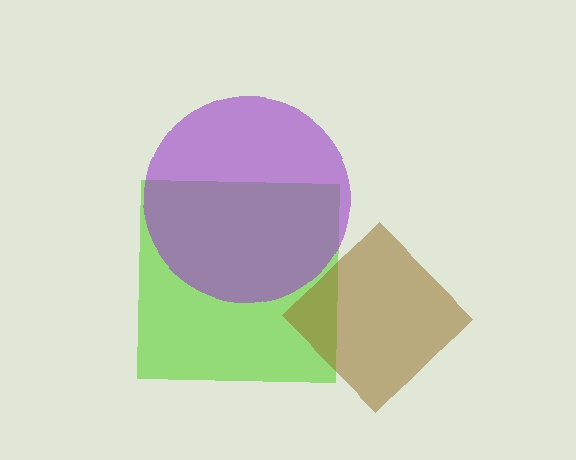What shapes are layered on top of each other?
The layered shapes are: a lime square, a brown diamond, a purple circle.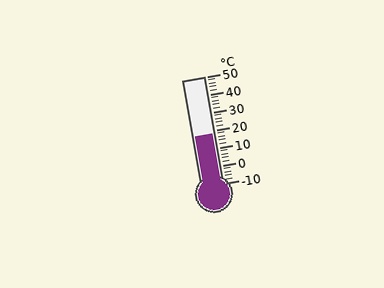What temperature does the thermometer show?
The thermometer shows approximately 18°C.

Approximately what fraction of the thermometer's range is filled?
The thermometer is filled to approximately 45% of its range.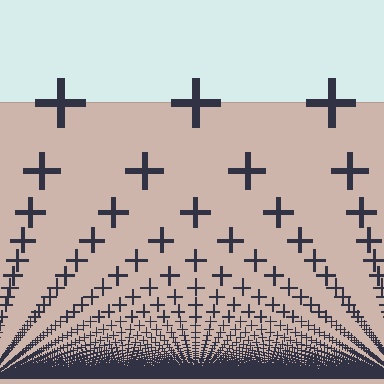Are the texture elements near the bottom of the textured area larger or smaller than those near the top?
Smaller. The gradient is inverted — elements near the bottom are smaller and denser.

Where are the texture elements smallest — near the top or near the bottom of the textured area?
Near the bottom.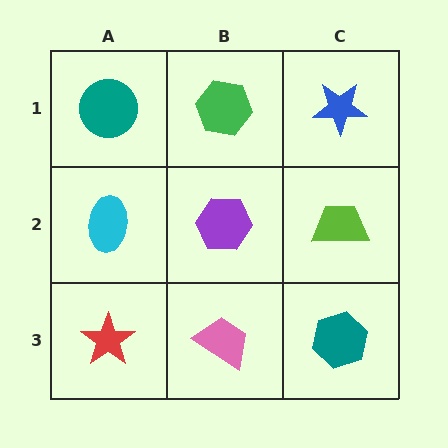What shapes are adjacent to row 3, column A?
A cyan ellipse (row 2, column A), a pink trapezoid (row 3, column B).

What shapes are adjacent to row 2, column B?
A green hexagon (row 1, column B), a pink trapezoid (row 3, column B), a cyan ellipse (row 2, column A), a lime trapezoid (row 2, column C).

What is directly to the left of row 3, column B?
A red star.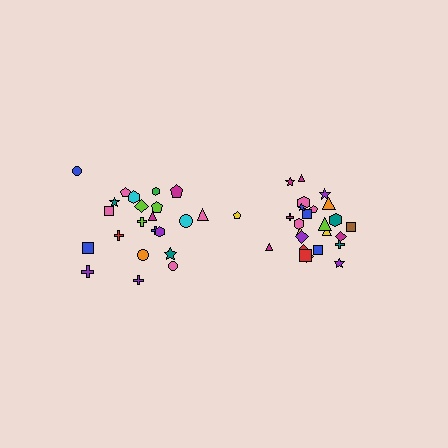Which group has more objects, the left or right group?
The right group.